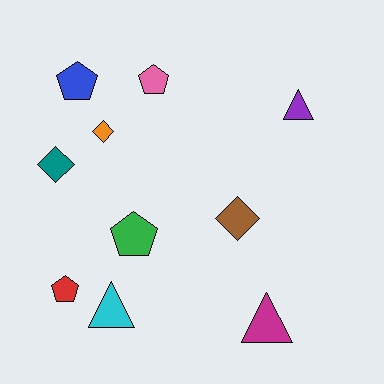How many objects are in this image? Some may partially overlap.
There are 10 objects.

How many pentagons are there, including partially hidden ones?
There are 4 pentagons.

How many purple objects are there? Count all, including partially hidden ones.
There is 1 purple object.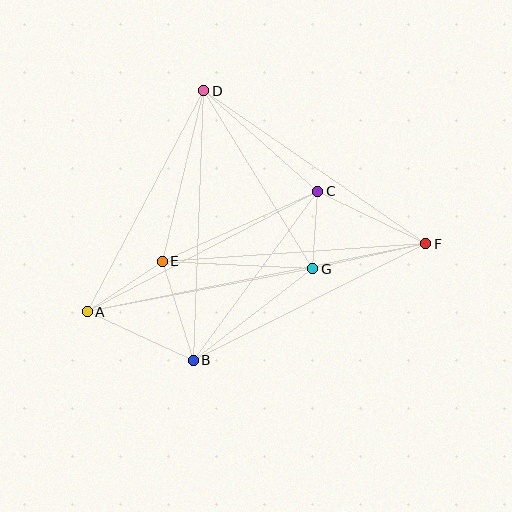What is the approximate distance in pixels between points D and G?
The distance between D and G is approximately 209 pixels.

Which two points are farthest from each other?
Points A and F are farthest from each other.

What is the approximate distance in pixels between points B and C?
The distance between B and C is approximately 210 pixels.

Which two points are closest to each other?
Points C and G are closest to each other.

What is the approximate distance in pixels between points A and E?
The distance between A and E is approximately 90 pixels.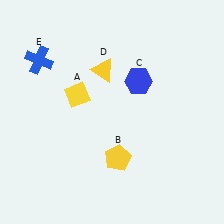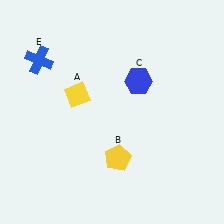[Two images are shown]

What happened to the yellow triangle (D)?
The yellow triangle (D) was removed in Image 2. It was in the top-left area of Image 1.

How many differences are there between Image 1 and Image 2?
There is 1 difference between the two images.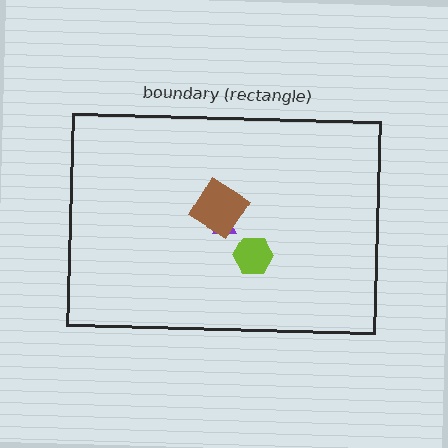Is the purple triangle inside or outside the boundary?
Inside.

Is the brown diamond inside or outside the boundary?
Inside.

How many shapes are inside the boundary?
3 inside, 0 outside.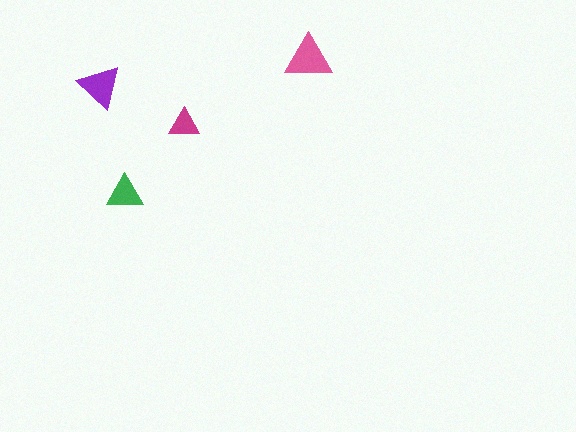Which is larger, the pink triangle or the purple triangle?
The pink one.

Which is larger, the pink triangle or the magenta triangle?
The pink one.